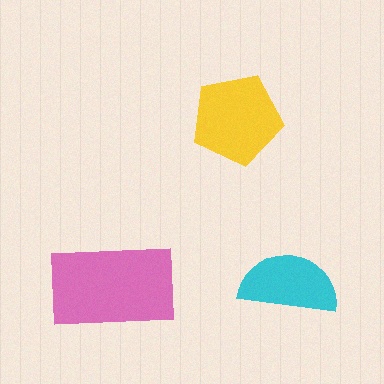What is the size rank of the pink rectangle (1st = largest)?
1st.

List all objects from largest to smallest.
The pink rectangle, the yellow pentagon, the cyan semicircle.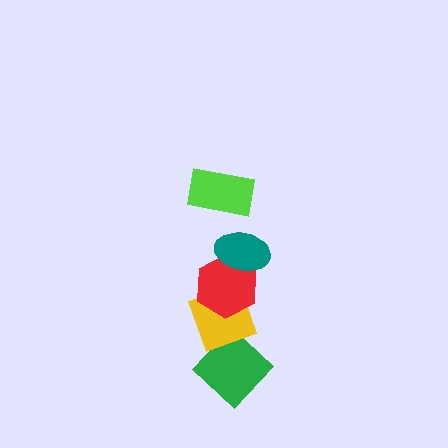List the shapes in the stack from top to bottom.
From top to bottom: the lime rectangle, the teal ellipse, the red hexagon, the yellow diamond, the green diamond.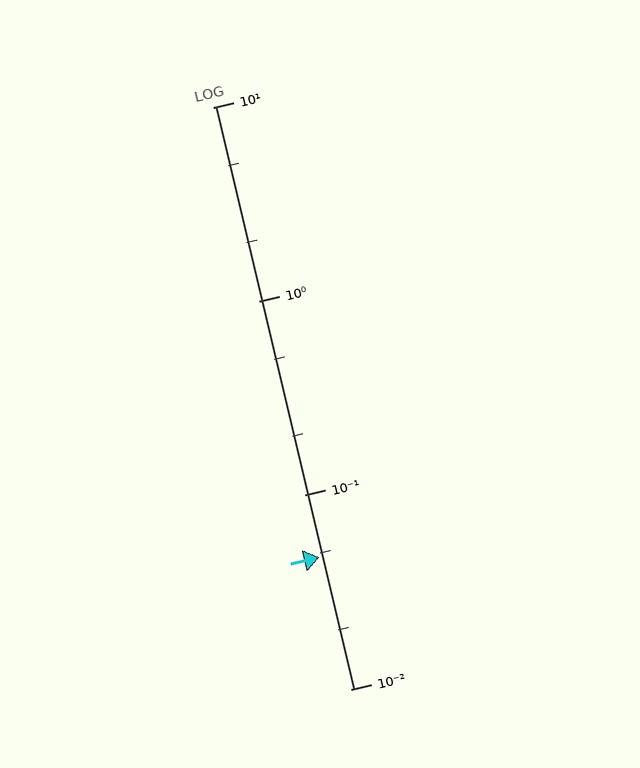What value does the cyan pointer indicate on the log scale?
The pointer indicates approximately 0.048.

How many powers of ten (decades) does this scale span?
The scale spans 3 decades, from 0.01 to 10.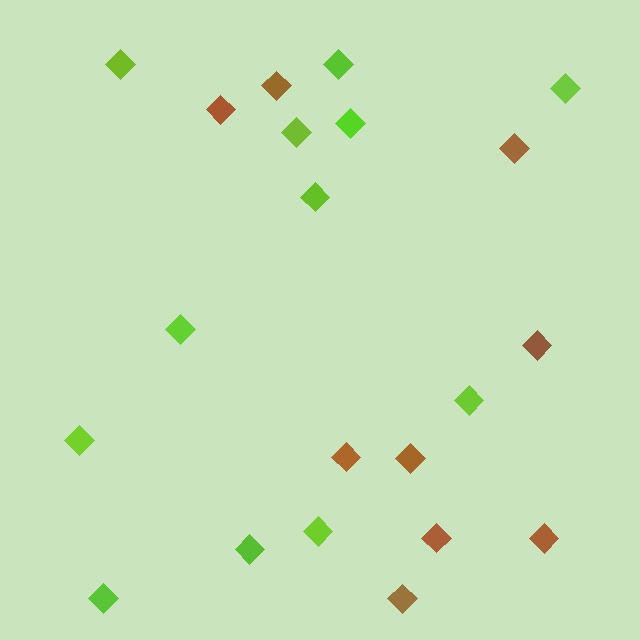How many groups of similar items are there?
There are 2 groups: one group of lime diamonds (12) and one group of brown diamonds (9).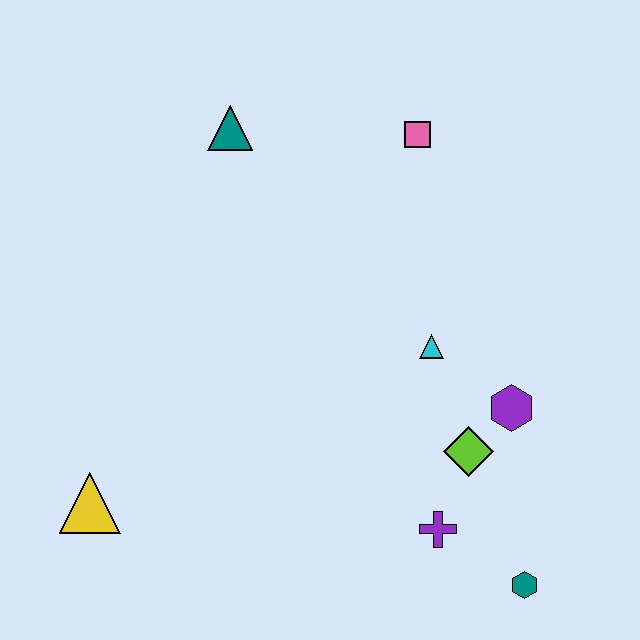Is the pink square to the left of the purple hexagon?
Yes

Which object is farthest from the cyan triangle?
The yellow triangle is farthest from the cyan triangle.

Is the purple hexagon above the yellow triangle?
Yes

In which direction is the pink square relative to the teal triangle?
The pink square is to the right of the teal triangle.